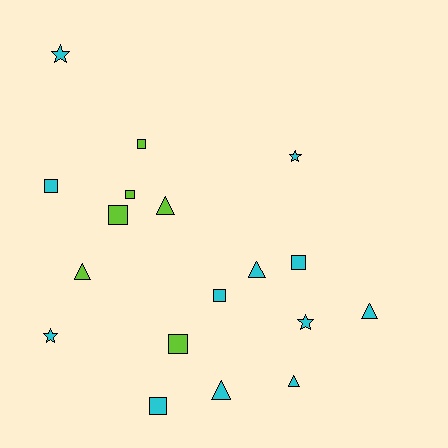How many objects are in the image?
There are 18 objects.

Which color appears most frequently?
Cyan, with 12 objects.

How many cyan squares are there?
There are 4 cyan squares.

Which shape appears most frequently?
Square, with 8 objects.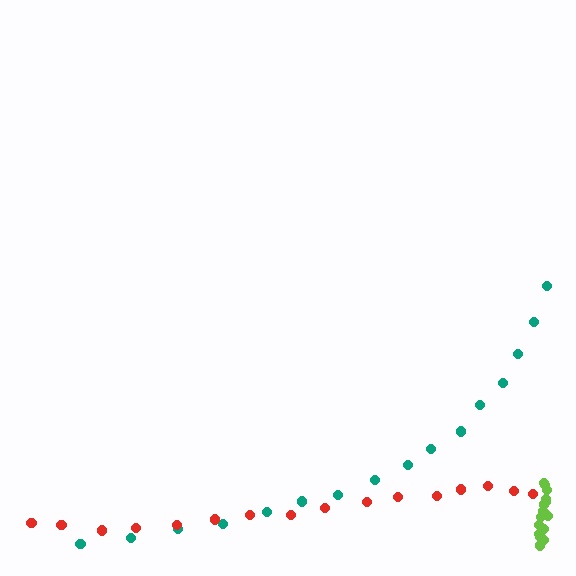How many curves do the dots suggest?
There are 3 distinct paths.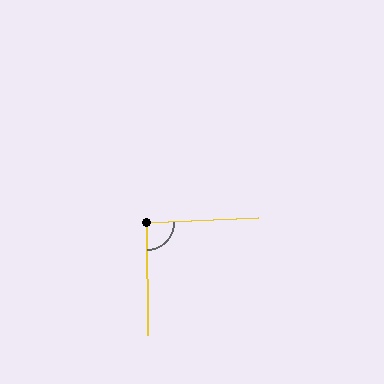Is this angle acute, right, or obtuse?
It is approximately a right angle.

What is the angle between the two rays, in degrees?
Approximately 93 degrees.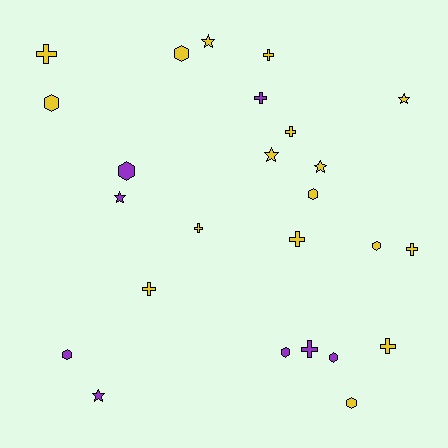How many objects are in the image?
There are 25 objects.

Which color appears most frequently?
Yellow, with 17 objects.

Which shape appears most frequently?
Cross, with 10 objects.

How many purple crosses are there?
There are 2 purple crosses.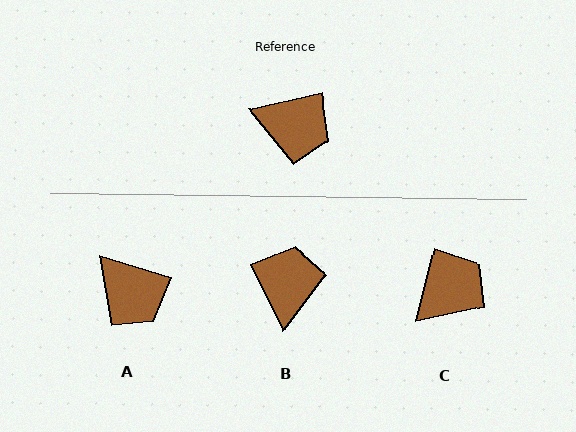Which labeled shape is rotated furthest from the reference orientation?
B, about 104 degrees away.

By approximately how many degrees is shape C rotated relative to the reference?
Approximately 63 degrees counter-clockwise.